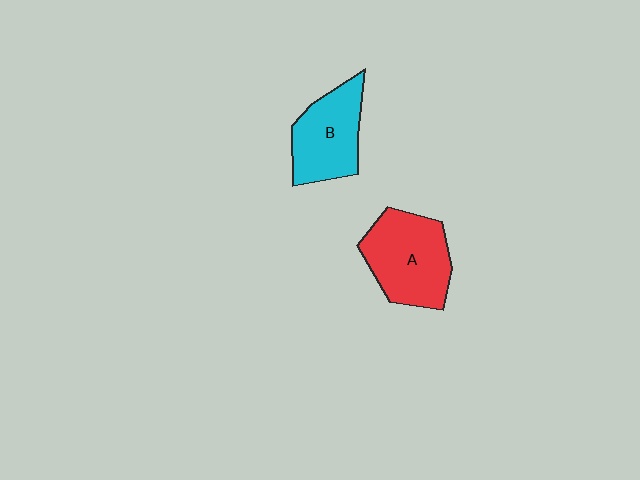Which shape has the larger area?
Shape A (red).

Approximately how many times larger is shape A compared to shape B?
Approximately 1.2 times.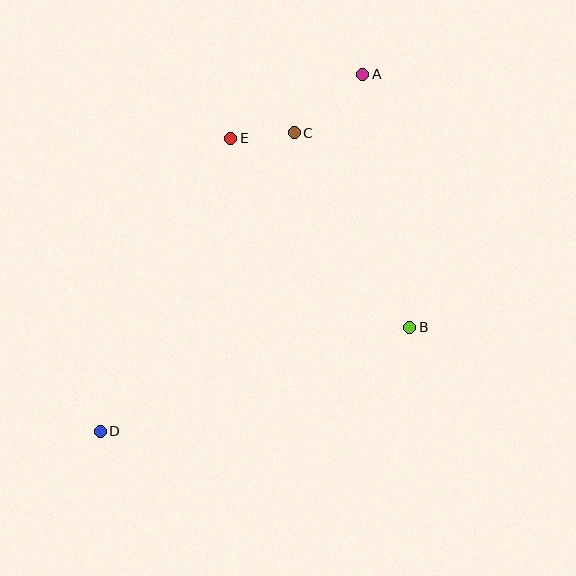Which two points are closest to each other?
Points C and E are closest to each other.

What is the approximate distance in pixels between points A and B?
The distance between A and B is approximately 257 pixels.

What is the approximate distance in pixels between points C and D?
The distance between C and D is approximately 356 pixels.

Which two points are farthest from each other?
Points A and D are farthest from each other.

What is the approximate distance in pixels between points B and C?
The distance between B and C is approximately 226 pixels.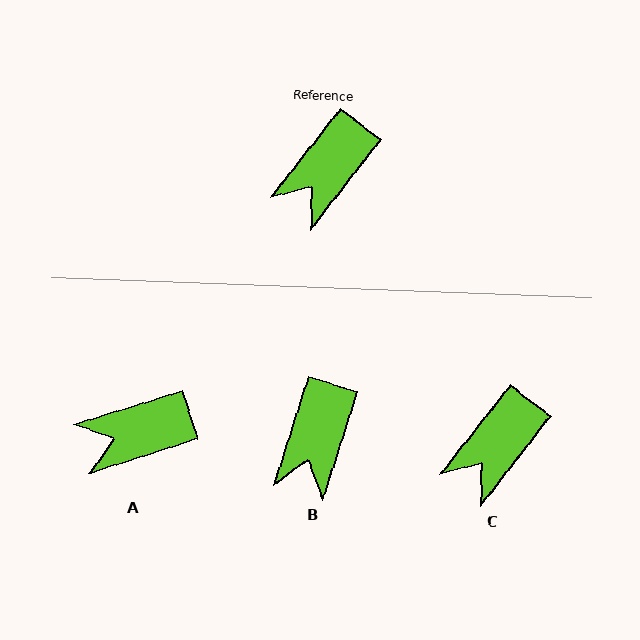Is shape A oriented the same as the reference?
No, it is off by about 35 degrees.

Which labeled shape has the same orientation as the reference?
C.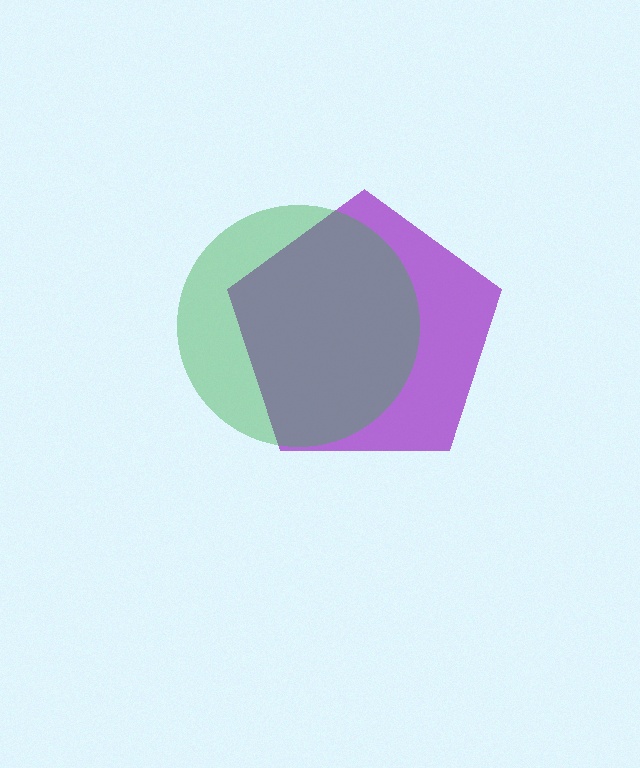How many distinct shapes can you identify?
There are 2 distinct shapes: a purple pentagon, a green circle.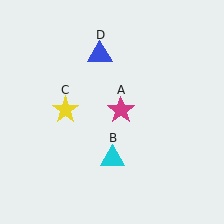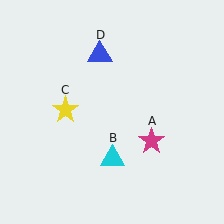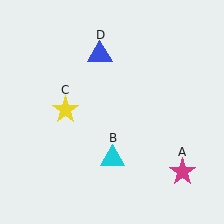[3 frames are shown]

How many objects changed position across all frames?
1 object changed position: magenta star (object A).